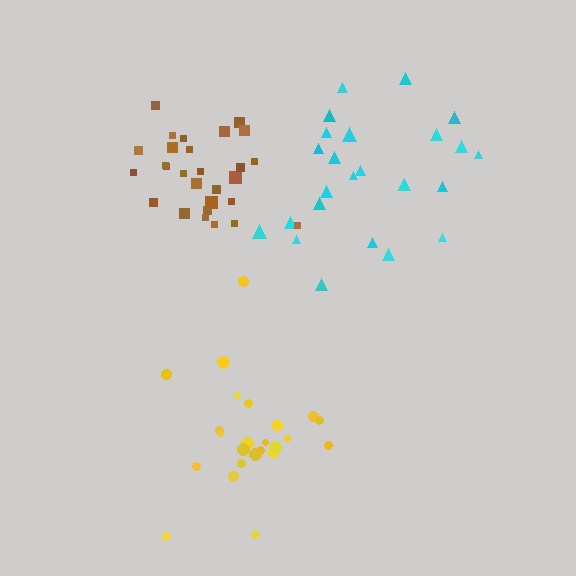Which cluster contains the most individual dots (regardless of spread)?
Brown (29).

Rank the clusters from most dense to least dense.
brown, yellow, cyan.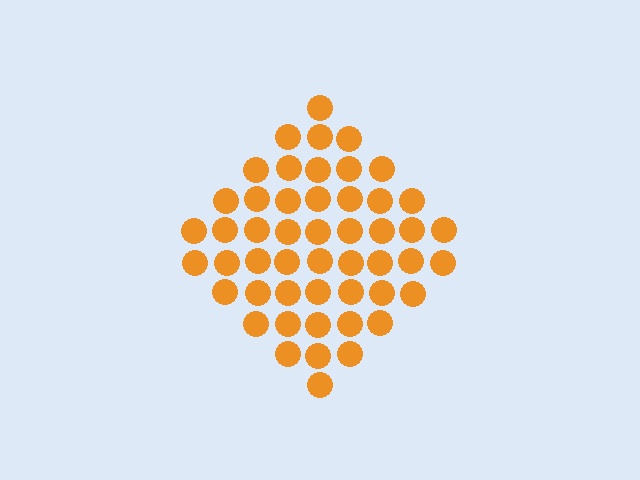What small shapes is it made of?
It is made of small circles.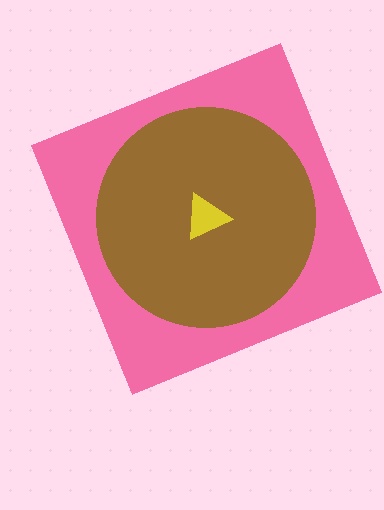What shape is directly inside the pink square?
The brown circle.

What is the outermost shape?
The pink square.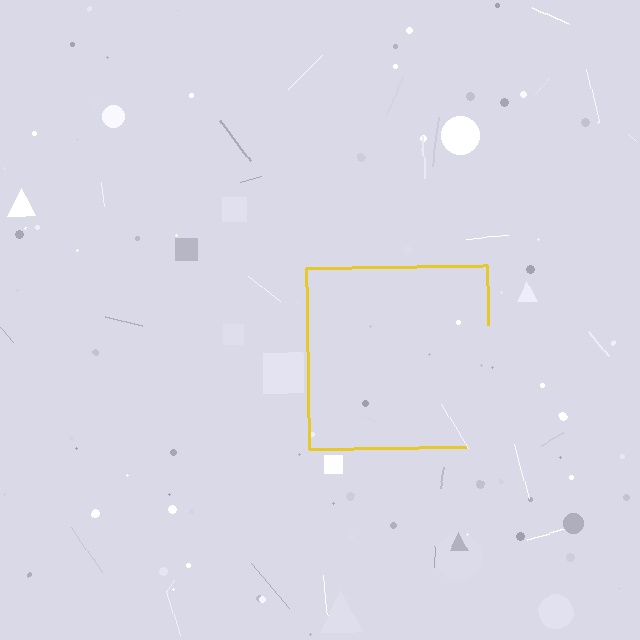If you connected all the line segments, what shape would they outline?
They would outline a square.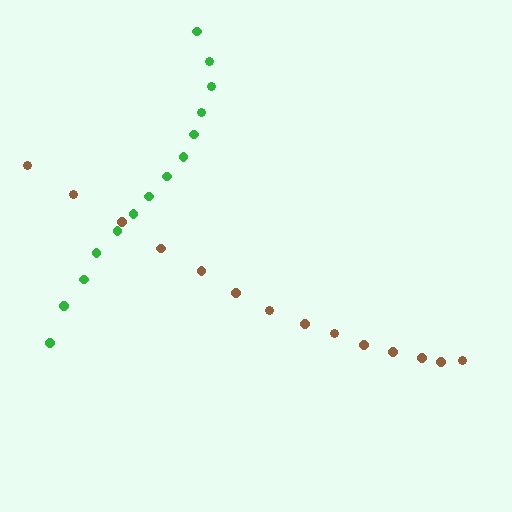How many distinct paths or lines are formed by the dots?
There are 2 distinct paths.